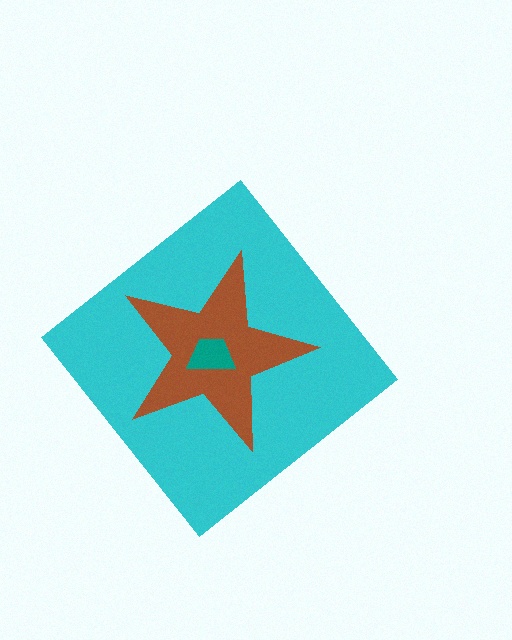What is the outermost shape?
The cyan diamond.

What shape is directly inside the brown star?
The teal trapezoid.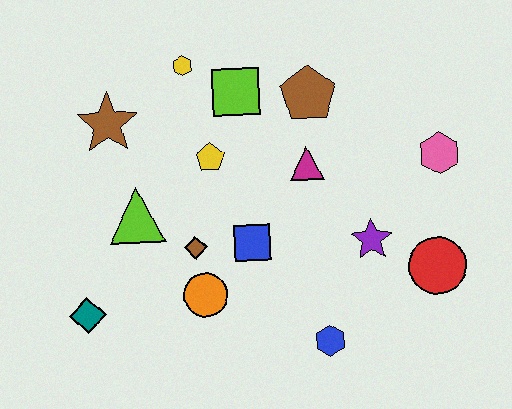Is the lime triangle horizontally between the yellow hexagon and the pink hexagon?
No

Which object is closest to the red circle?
The purple star is closest to the red circle.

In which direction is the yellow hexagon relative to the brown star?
The yellow hexagon is to the right of the brown star.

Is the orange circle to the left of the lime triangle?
No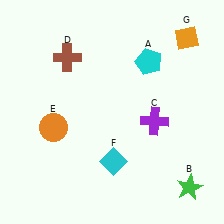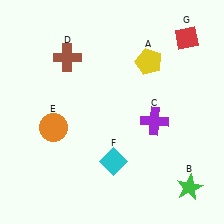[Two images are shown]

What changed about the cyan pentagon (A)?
In Image 1, A is cyan. In Image 2, it changed to yellow.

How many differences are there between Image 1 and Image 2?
There are 2 differences between the two images.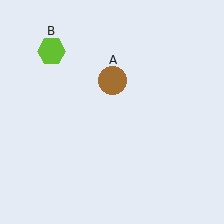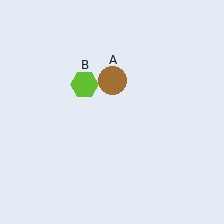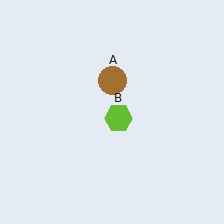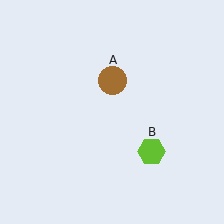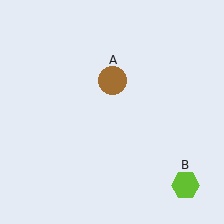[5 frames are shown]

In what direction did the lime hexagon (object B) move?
The lime hexagon (object B) moved down and to the right.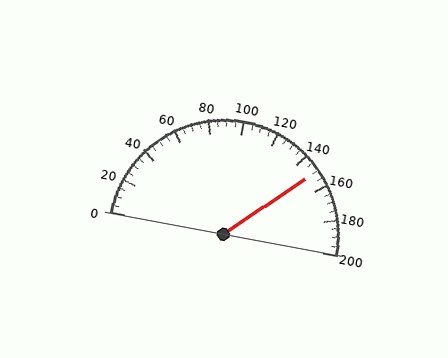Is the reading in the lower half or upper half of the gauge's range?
The reading is in the upper half of the range (0 to 200).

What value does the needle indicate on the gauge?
The needle indicates approximately 150.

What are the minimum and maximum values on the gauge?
The gauge ranges from 0 to 200.